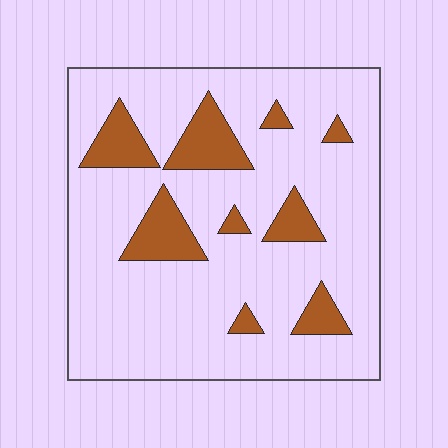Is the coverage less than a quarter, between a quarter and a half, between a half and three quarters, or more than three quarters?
Less than a quarter.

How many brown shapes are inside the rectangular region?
9.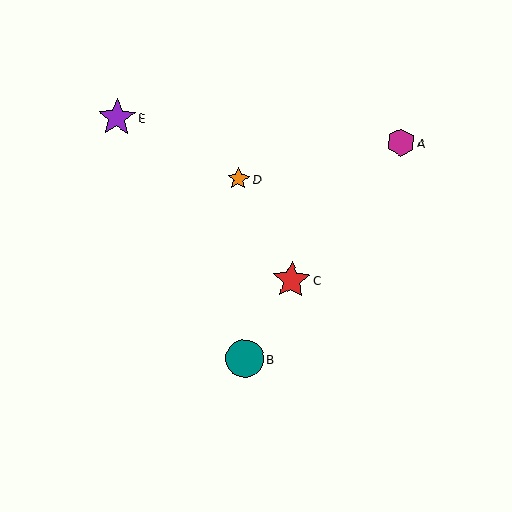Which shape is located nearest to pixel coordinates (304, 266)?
The red star (labeled C) at (291, 280) is nearest to that location.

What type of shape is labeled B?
Shape B is a teal circle.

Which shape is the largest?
The red star (labeled C) is the largest.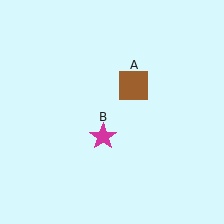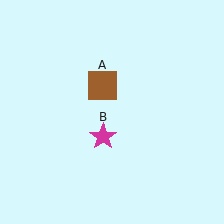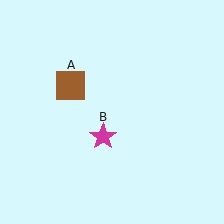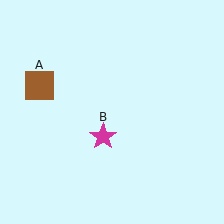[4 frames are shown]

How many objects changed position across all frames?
1 object changed position: brown square (object A).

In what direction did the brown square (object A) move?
The brown square (object A) moved left.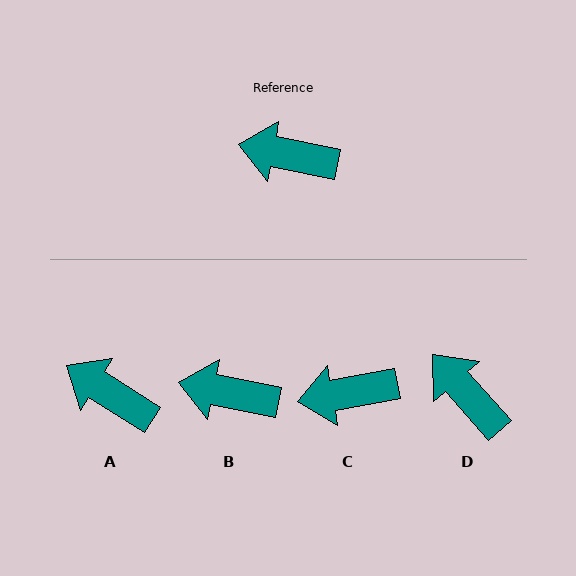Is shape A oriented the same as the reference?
No, it is off by about 21 degrees.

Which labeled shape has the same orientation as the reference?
B.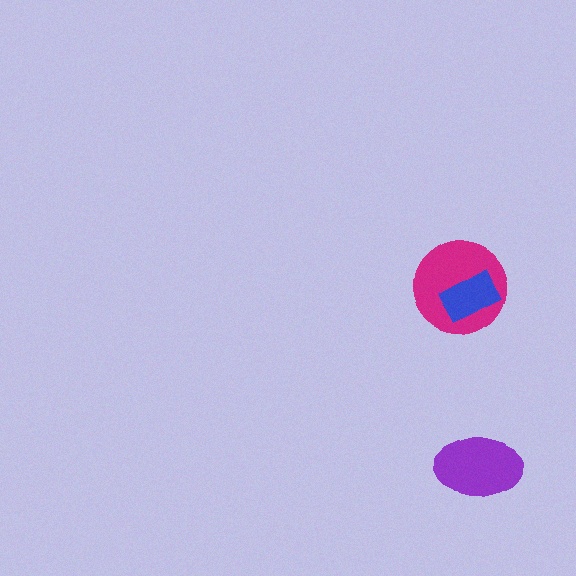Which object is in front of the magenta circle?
The blue rectangle is in front of the magenta circle.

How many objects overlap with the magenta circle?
1 object overlaps with the magenta circle.